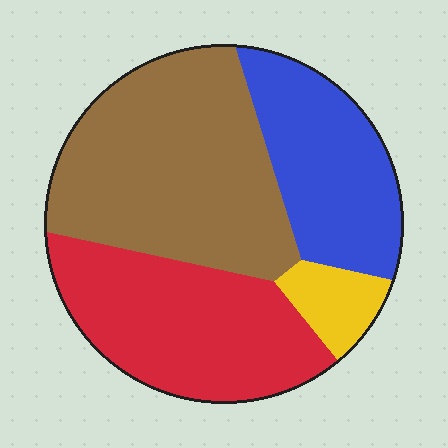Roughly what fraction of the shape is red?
Red takes up about one third (1/3) of the shape.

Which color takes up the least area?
Yellow, at roughly 5%.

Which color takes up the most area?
Brown, at roughly 40%.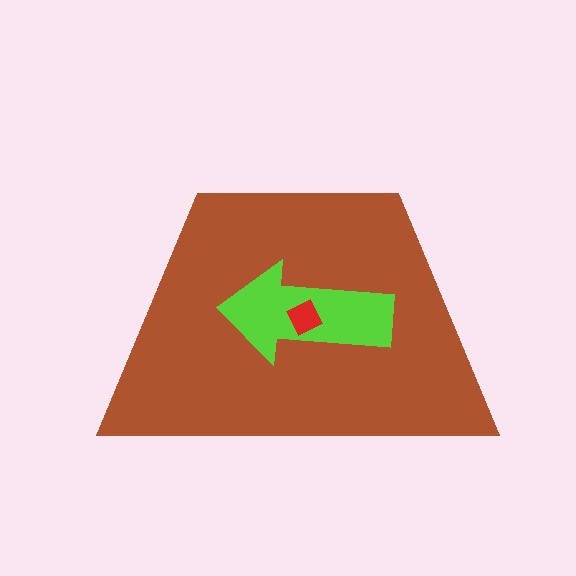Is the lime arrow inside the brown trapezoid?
Yes.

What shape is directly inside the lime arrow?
The red square.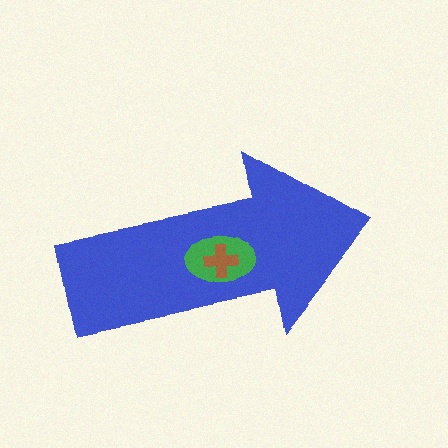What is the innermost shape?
The brown cross.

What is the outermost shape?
The blue arrow.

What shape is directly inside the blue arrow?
The green ellipse.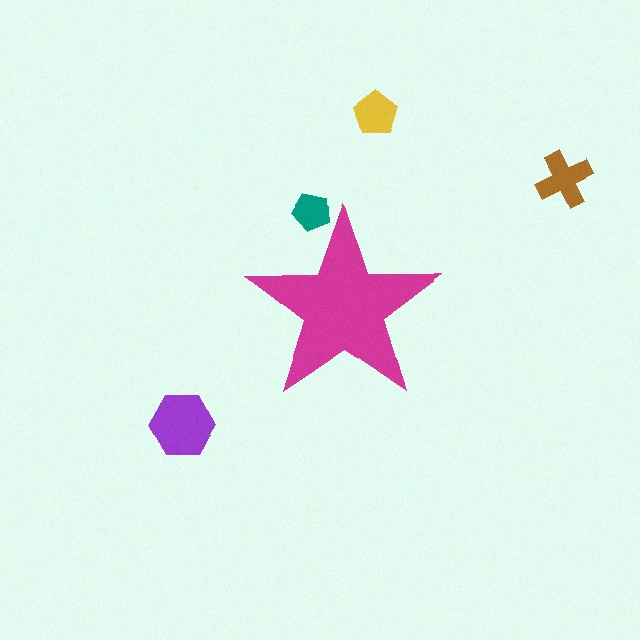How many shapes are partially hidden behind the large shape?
1 shape is partially hidden.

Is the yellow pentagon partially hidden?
No, the yellow pentagon is fully visible.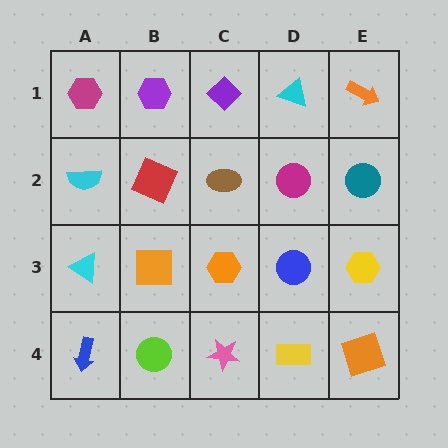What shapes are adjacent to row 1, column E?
A teal circle (row 2, column E), a cyan triangle (row 1, column D).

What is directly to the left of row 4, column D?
A pink star.